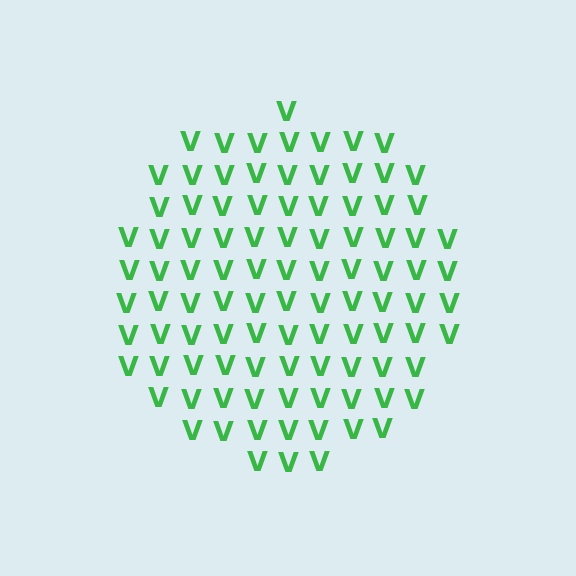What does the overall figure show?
The overall figure shows a circle.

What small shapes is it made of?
It is made of small letter V's.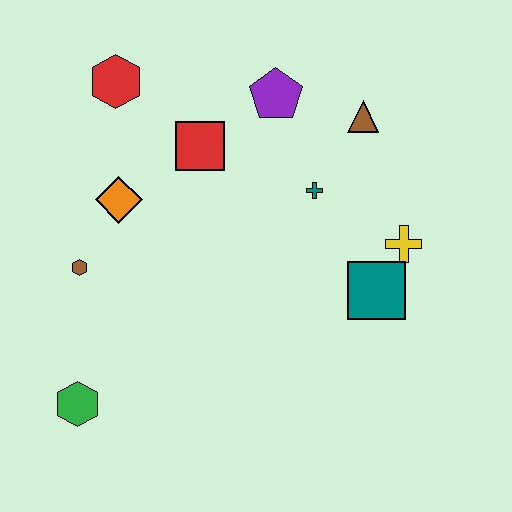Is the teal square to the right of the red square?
Yes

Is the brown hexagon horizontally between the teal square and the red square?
No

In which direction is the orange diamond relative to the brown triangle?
The orange diamond is to the left of the brown triangle.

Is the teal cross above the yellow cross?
Yes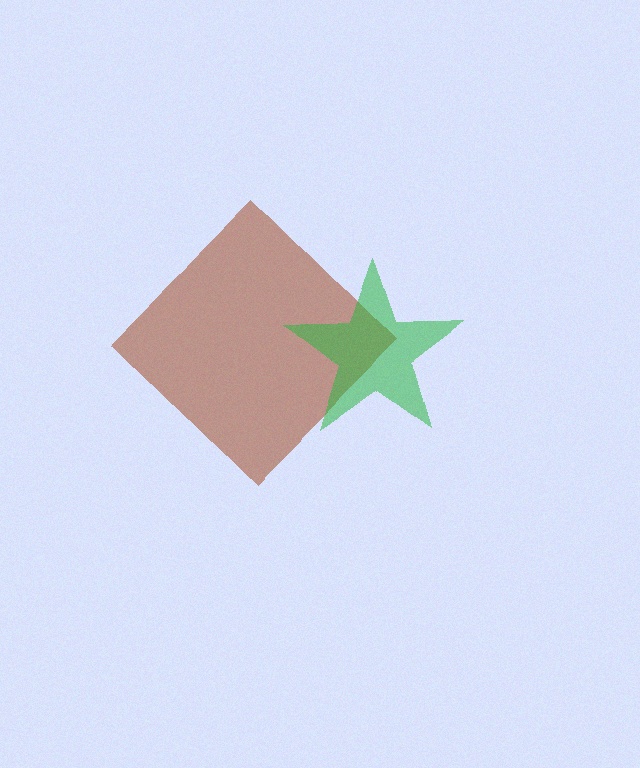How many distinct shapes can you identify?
There are 2 distinct shapes: a brown diamond, a green star.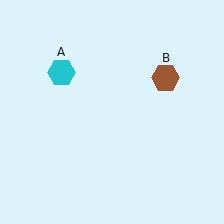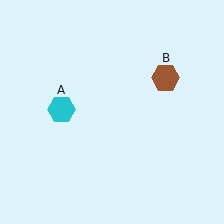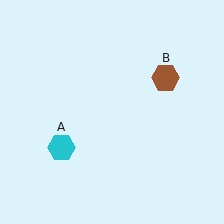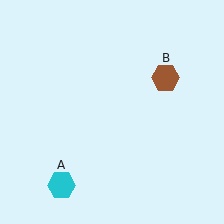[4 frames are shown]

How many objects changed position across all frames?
1 object changed position: cyan hexagon (object A).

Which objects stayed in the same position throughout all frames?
Brown hexagon (object B) remained stationary.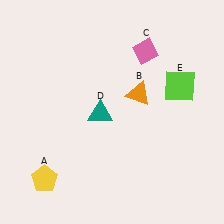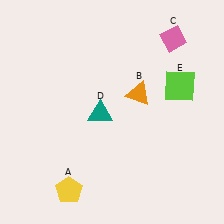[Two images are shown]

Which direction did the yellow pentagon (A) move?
The yellow pentagon (A) moved right.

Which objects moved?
The objects that moved are: the yellow pentagon (A), the pink diamond (C).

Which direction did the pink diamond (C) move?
The pink diamond (C) moved right.